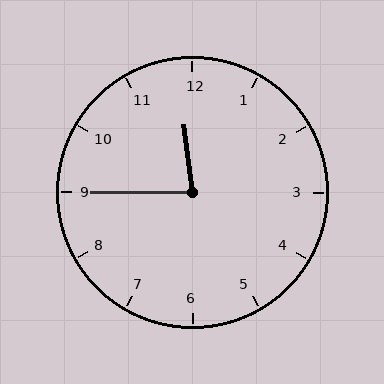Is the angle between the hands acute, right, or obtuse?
It is acute.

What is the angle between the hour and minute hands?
Approximately 82 degrees.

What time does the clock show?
11:45.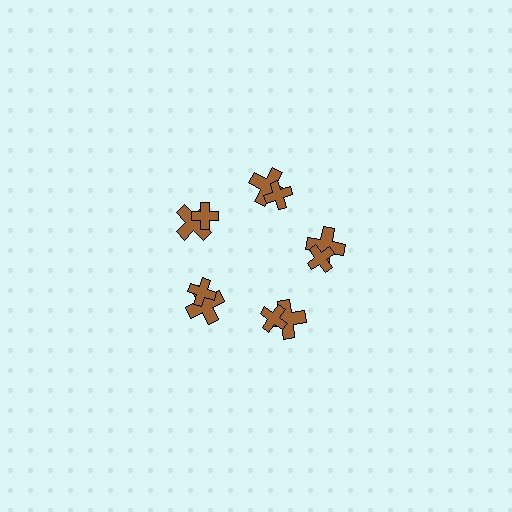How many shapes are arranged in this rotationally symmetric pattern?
There are 10 shapes, arranged in 5 groups of 2.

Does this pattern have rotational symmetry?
Yes, this pattern has 5-fold rotational symmetry. It looks the same after rotating 72 degrees around the center.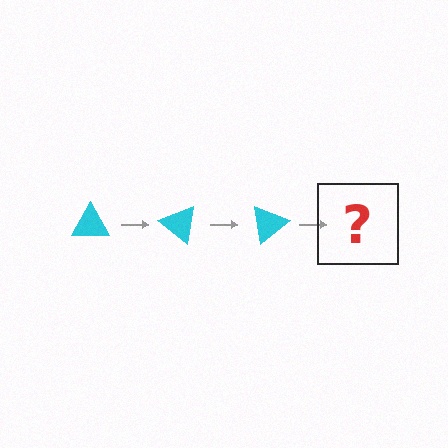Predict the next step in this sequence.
The next step is a cyan triangle rotated 120 degrees.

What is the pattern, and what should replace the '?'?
The pattern is that the triangle rotates 40 degrees each step. The '?' should be a cyan triangle rotated 120 degrees.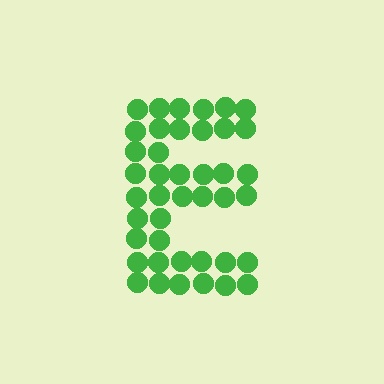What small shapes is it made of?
It is made of small circles.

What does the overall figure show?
The overall figure shows the letter E.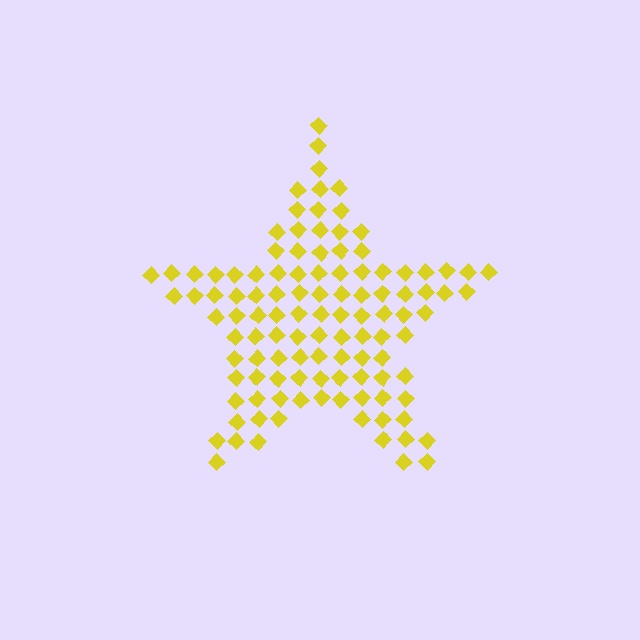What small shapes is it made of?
It is made of small diamonds.